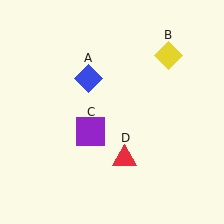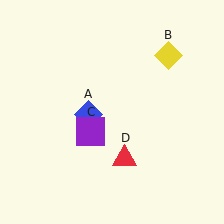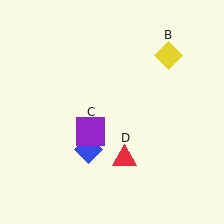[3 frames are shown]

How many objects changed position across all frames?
1 object changed position: blue diamond (object A).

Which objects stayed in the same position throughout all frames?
Yellow diamond (object B) and purple square (object C) and red triangle (object D) remained stationary.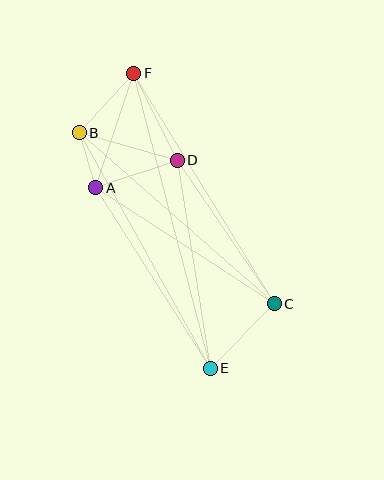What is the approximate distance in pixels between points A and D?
The distance between A and D is approximately 86 pixels.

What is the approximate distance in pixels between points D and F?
The distance between D and F is approximately 97 pixels.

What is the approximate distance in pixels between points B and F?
The distance between B and F is approximately 81 pixels.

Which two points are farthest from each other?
Points E and F are farthest from each other.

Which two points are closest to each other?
Points A and B are closest to each other.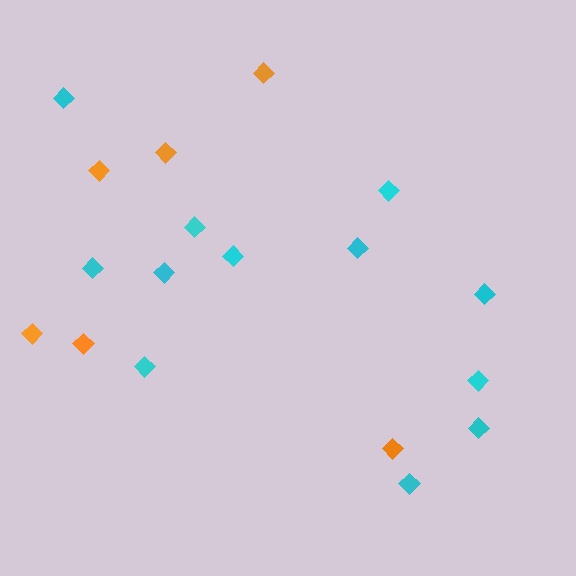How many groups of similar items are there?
There are 2 groups: one group of cyan diamonds (12) and one group of orange diamonds (6).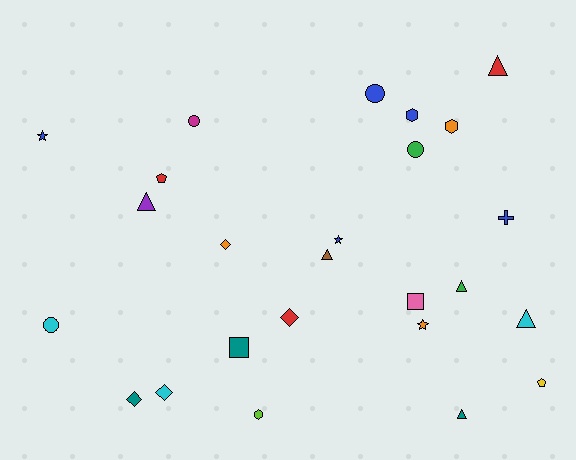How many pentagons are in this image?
There are 2 pentagons.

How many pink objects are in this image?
There is 1 pink object.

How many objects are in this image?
There are 25 objects.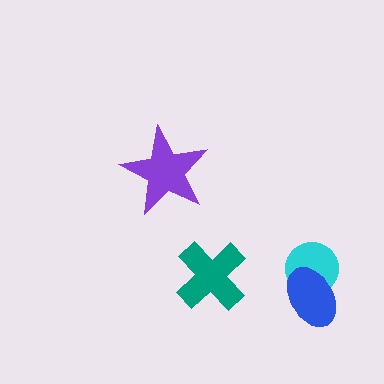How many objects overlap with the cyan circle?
1 object overlaps with the cyan circle.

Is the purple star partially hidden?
No, no other shape covers it.